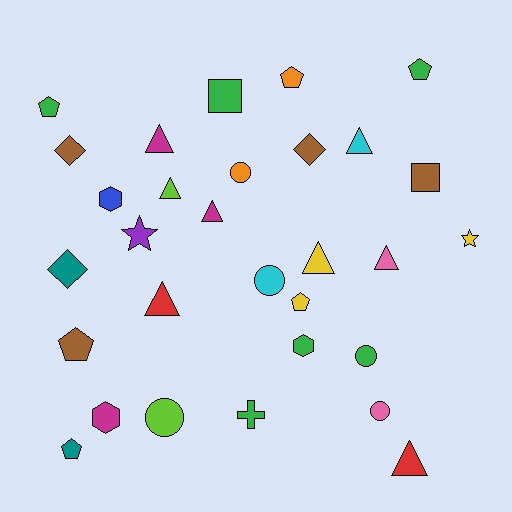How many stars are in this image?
There are 2 stars.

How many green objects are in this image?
There are 6 green objects.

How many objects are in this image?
There are 30 objects.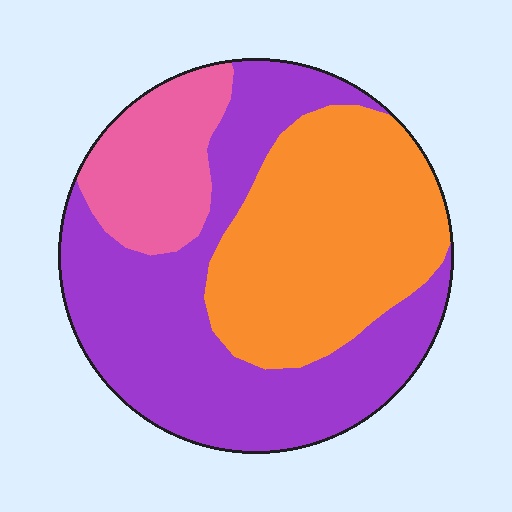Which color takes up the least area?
Pink, at roughly 15%.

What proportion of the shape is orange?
Orange takes up between a quarter and a half of the shape.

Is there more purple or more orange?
Purple.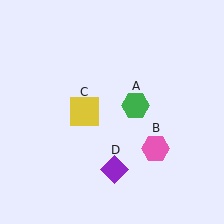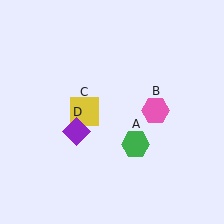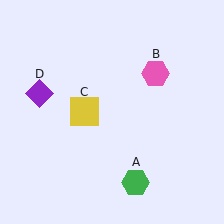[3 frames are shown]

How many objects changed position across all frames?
3 objects changed position: green hexagon (object A), pink hexagon (object B), purple diamond (object D).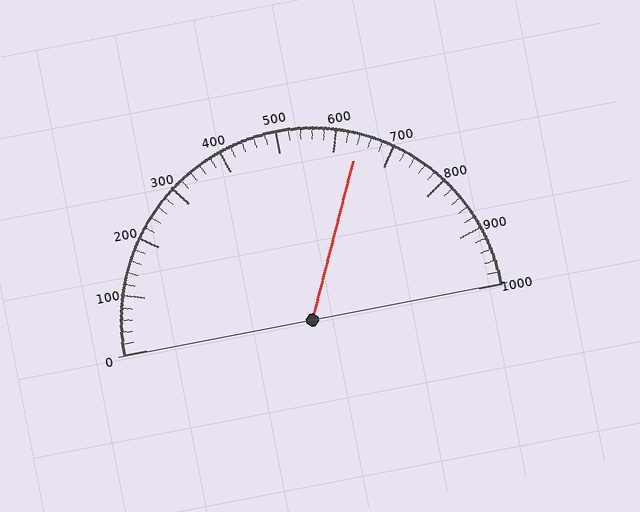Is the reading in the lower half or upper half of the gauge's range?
The reading is in the upper half of the range (0 to 1000).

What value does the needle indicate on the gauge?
The needle indicates approximately 640.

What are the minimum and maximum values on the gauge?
The gauge ranges from 0 to 1000.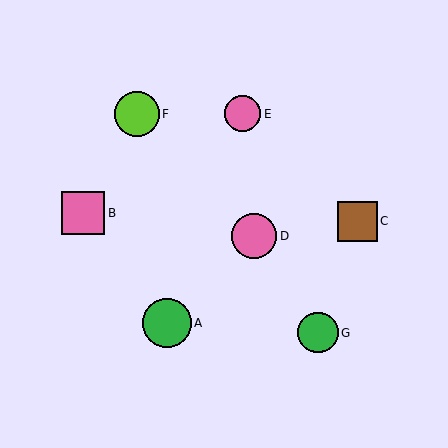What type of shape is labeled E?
Shape E is a pink circle.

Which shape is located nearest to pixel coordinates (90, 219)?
The pink square (labeled B) at (83, 213) is nearest to that location.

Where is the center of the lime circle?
The center of the lime circle is at (137, 114).